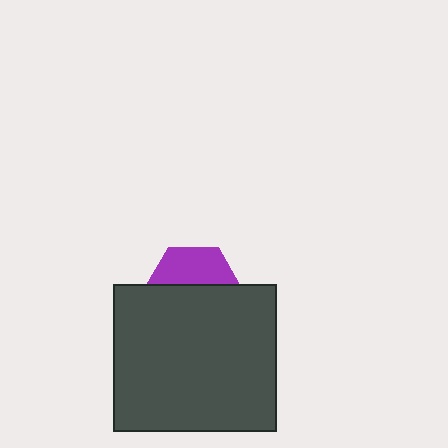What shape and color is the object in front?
The object in front is a dark gray rectangle.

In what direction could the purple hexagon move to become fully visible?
The purple hexagon could move up. That would shift it out from behind the dark gray rectangle entirely.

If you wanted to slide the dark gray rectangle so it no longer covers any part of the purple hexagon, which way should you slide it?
Slide it down — that is the most direct way to separate the two shapes.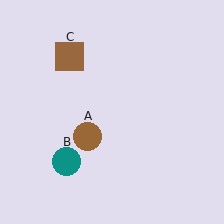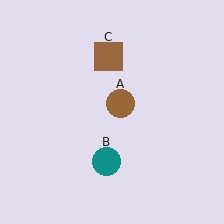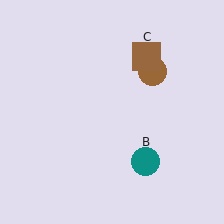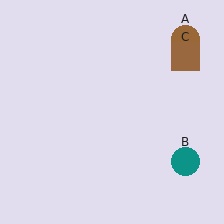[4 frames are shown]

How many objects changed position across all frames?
3 objects changed position: brown circle (object A), teal circle (object B), brown square (object C).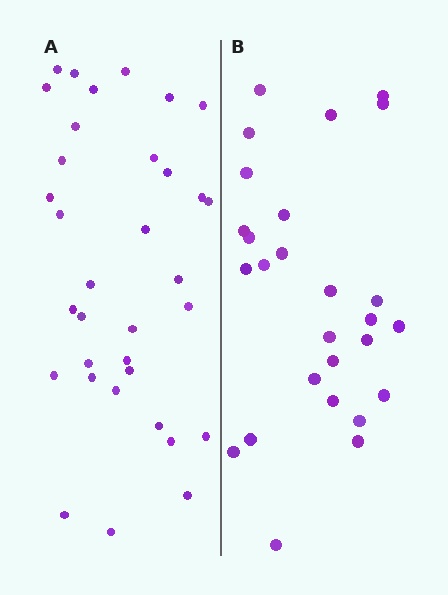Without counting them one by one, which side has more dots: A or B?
Region A (the left region) has more dots.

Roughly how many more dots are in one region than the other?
Region A has roughly 8 or so more dots than region B.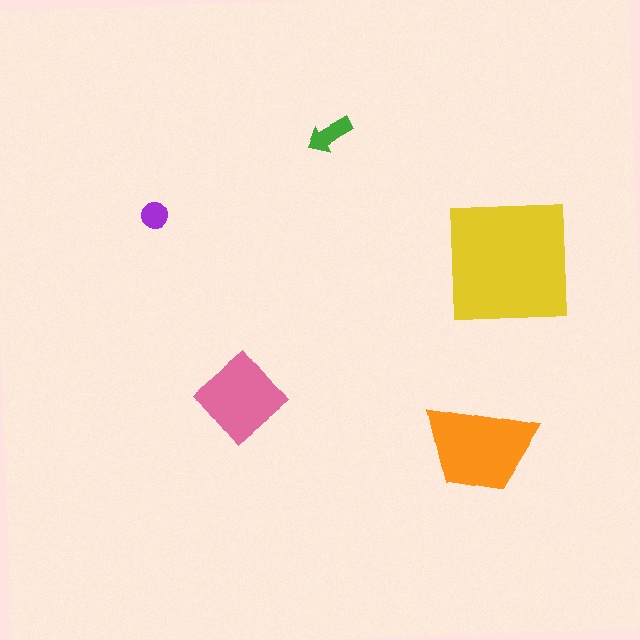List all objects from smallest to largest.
The purple circle, the green arrow, the pink diamond, the orange trapezoid, the yellow square.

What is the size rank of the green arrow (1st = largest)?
4th.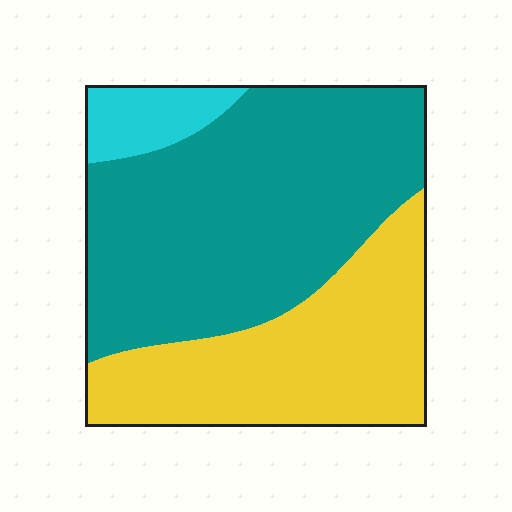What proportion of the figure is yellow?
Yellow covers about 35% of the figure.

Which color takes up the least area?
Cyan, at roughly 10%.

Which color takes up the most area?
Teal, at roughly 55%.